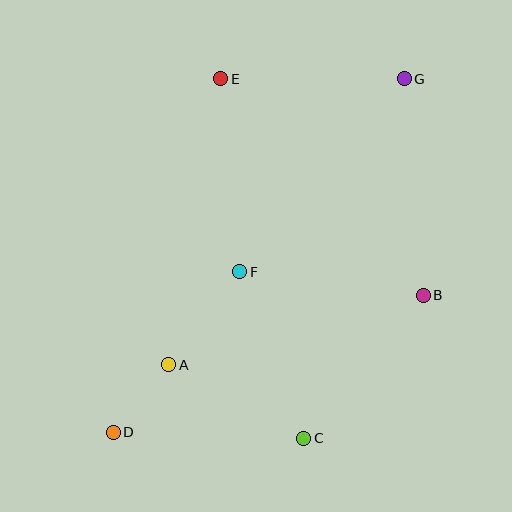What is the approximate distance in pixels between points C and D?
The distance between C and D is approximately 191 pixels.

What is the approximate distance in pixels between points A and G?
The distance between A and G is approximately 371 pixels.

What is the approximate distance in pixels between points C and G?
The distance between C and G is approximately 373 pixels.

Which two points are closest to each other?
Points A and D are closest to each other.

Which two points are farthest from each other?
Points D and G are farthest from each other.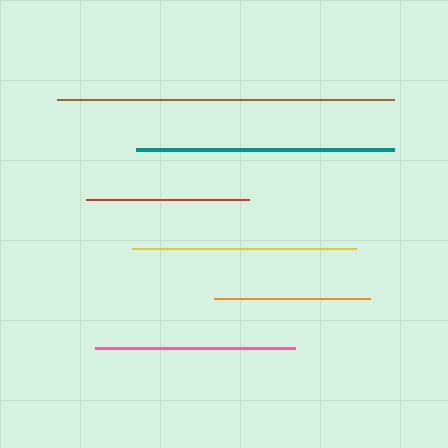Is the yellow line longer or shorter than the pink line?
The yellow line is longer than the pink line.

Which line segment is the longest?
The brown line is the longest at approximately 337 pixels.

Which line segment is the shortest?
The orange line is the shortest at approximately 156 pixels.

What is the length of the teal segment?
The teal segment is approximately 258 pixels long.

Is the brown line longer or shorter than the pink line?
The brown line is longer than the pink line.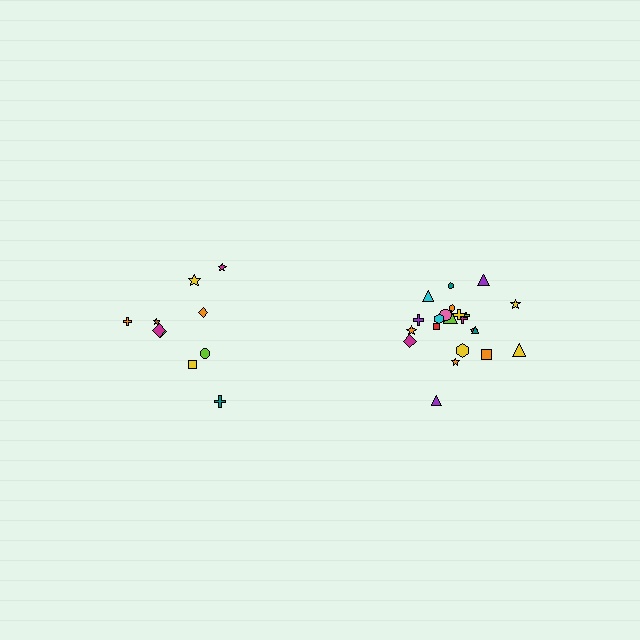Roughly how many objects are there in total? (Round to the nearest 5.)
Roughly 30 objects in total.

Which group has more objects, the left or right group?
The right group.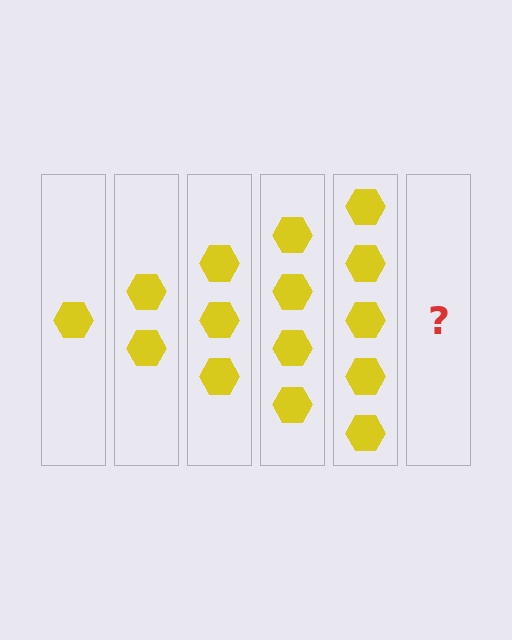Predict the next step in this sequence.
The next step is 6 hexagons.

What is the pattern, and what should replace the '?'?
The pattern is that each step adds one more hexagon. The '?' should be 6 hexagons.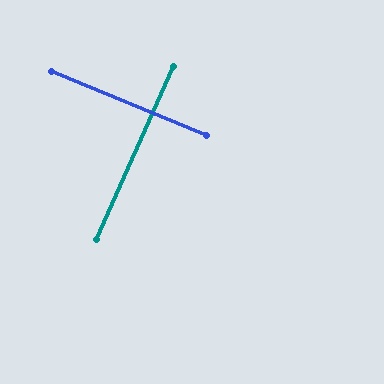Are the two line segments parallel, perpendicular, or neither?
Perpendicular — they meet at approximately 89°.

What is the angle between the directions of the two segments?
Approximately 89 degrees.